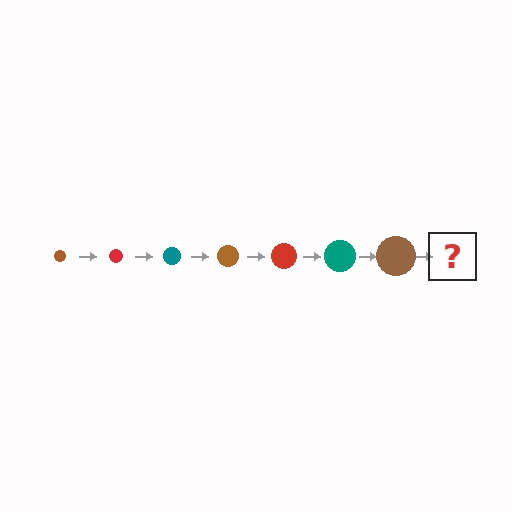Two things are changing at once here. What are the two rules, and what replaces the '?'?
The two rules are that the circle grows larger each step and the color cycles through brown, red, and teal. The '?' should be a red circle, larger than the previous one.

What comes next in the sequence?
The next element should be a red circle, larger than the previous one.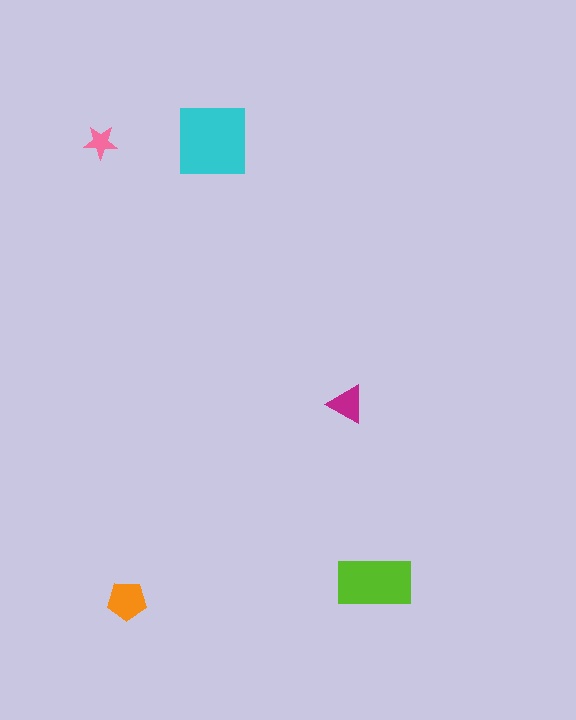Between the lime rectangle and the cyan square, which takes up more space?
The cyan square.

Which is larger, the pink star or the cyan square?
The cyan square.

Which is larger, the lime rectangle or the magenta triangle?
The lime rectangle.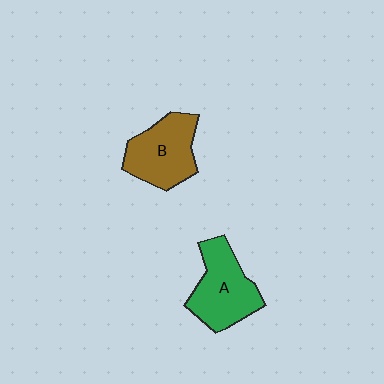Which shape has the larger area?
Shape A (green).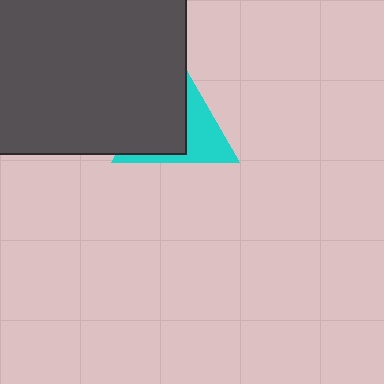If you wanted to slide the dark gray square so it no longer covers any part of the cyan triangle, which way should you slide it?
Slide it left — that is the most direct way to separate the two shapes.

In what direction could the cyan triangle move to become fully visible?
The cyan triangle could move right. That would shift it out from behind the dark gray square entirely.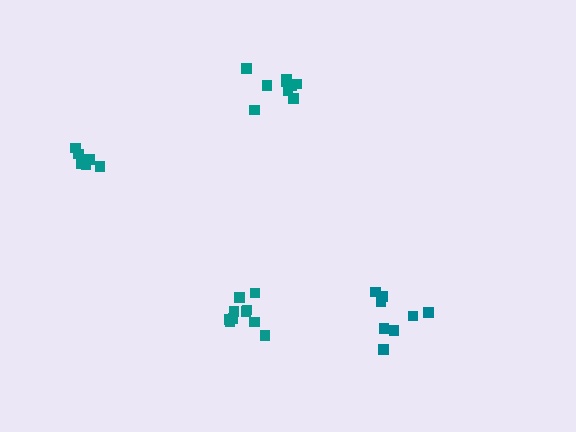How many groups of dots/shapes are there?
There are 4 groups.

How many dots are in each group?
Group 1: 8 dots, Group 2: 10 dots, Group 3: 6 dots, Group 4: 9 dots (33 total).